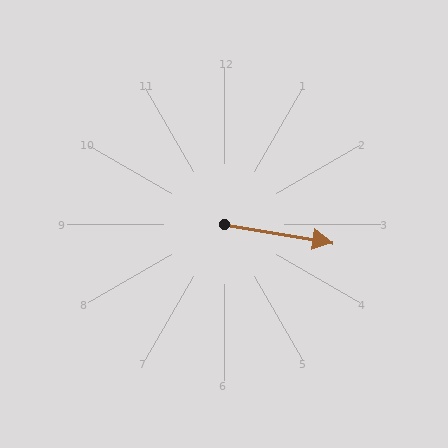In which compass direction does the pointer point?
East.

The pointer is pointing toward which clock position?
Roughly 3 o'clock.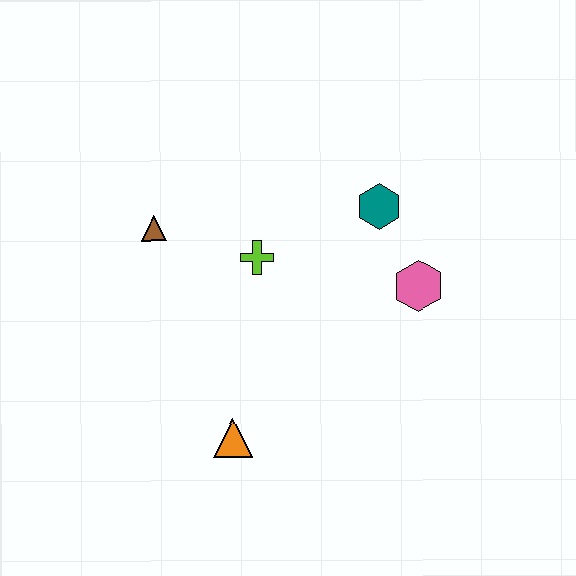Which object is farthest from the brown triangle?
The pink hexagon is farthest from the brown triangle.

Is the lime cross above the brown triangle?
No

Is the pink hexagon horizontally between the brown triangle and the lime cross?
No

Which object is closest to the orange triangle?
The lime cross is closest to the orange triangle.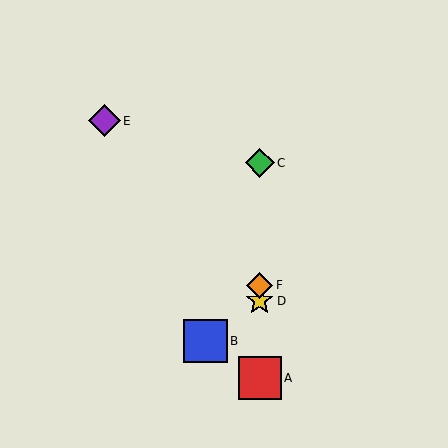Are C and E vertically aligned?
No, C is at x≈260 and E is at x≈105.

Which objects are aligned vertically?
Objects A, C, D, F are aligned vertically.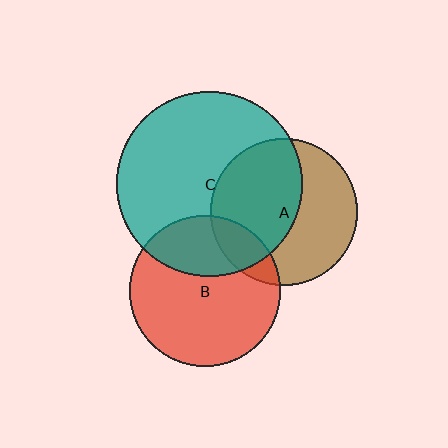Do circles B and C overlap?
Yes.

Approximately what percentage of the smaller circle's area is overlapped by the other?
Approximately 30%.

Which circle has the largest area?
Circle C (teal).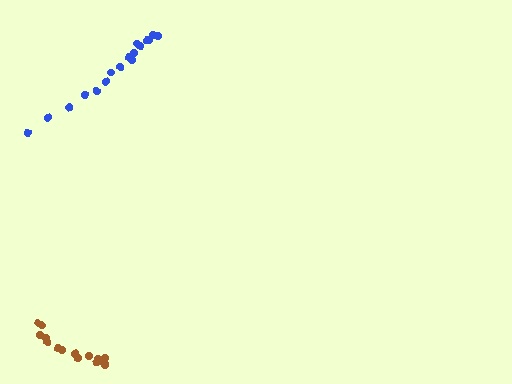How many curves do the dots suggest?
There are 2 distinct paths.